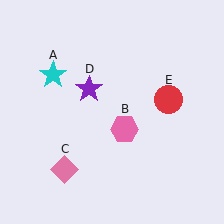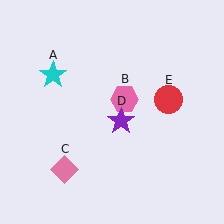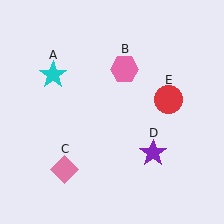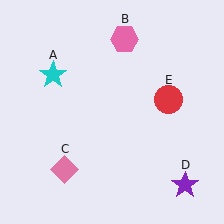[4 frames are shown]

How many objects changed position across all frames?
2 objects changed position: pink hexagon (object B), purple star (object D).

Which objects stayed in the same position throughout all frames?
Cyan star (object A) and pink diamond (object C) and red circle (object E) remained stationary.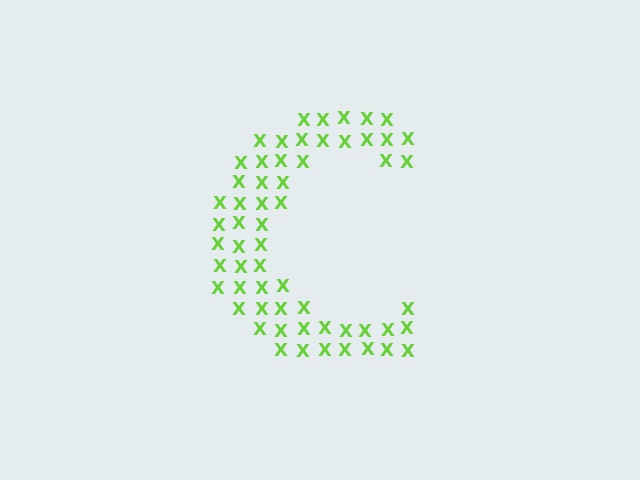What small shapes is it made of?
It is made of small letter X's.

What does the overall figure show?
The overall figure shows the letter C.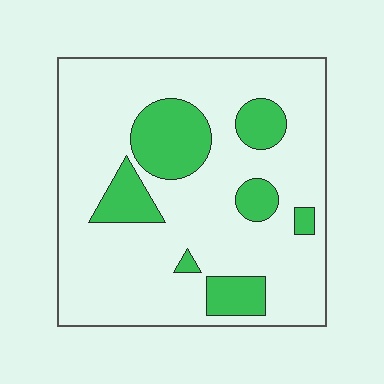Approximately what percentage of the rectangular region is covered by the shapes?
Approximately 20%.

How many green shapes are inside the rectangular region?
7.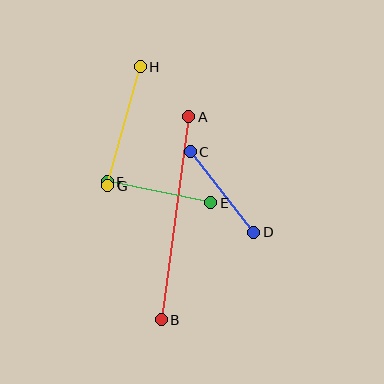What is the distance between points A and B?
The distance is approximately 205 pixels.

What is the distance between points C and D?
The distance is approximately 102 pixels.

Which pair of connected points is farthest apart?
Points A and B are farthest apart.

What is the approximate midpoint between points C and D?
The midpoint is at approximately (222, 192) pixels.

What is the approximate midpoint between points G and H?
The midpoint is at approximately (124, 126) pixels.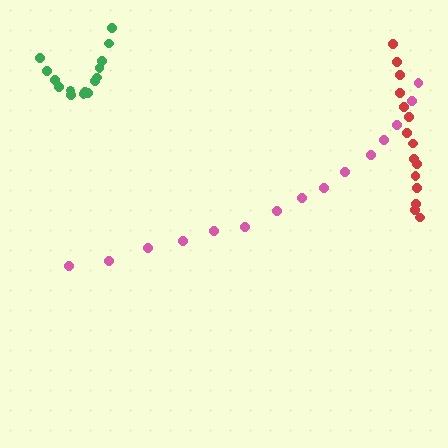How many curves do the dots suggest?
There are 3 distinct paths.